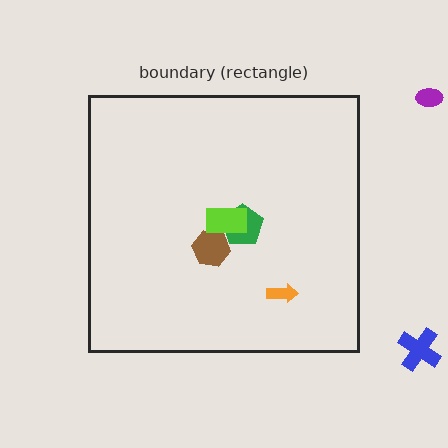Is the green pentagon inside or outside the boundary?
Inside.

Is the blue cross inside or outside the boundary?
Outside.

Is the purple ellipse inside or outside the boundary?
Outside.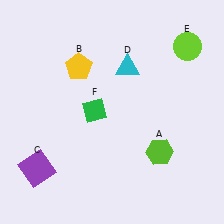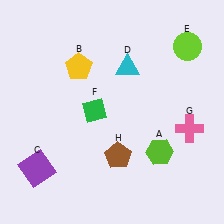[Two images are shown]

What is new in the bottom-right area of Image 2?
A brown pentagon (H) was added in the bottom-right area of Image 2.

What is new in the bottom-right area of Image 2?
A pink cross (G) was added in the bottom-right area of Image 2.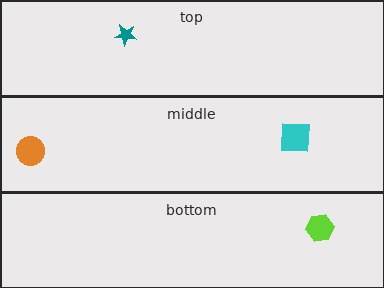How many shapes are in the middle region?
2.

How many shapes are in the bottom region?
1.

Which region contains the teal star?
The top region.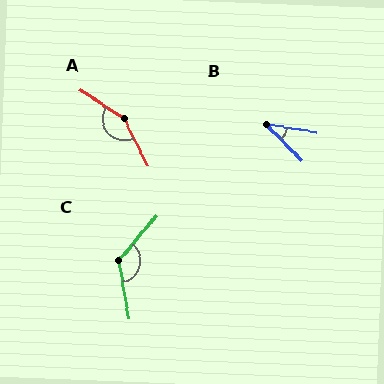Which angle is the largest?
A, at approximately 150 degrees.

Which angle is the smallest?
B, at approximately 37 degrees.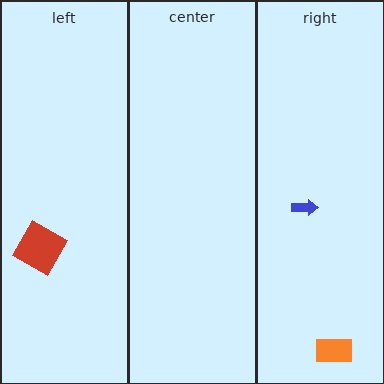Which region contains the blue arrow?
The right region.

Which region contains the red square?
The left region.